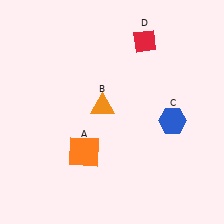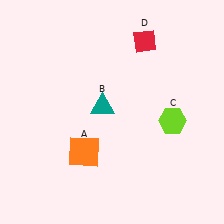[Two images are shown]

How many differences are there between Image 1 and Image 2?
There are 2 differences between the two images.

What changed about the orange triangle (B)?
In Image 1, B is orange. In Image 2, it changed to teal.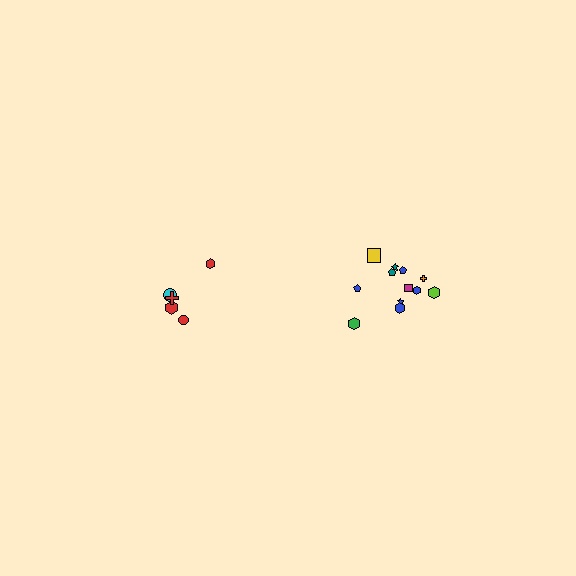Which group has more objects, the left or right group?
The right group.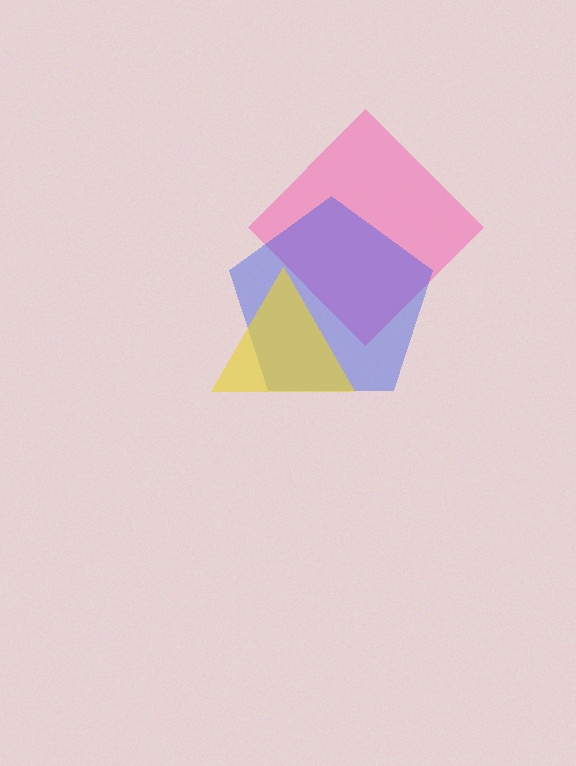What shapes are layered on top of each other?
The layered shapes are: a pink diamond, a blue pentagon, a yellow triangle.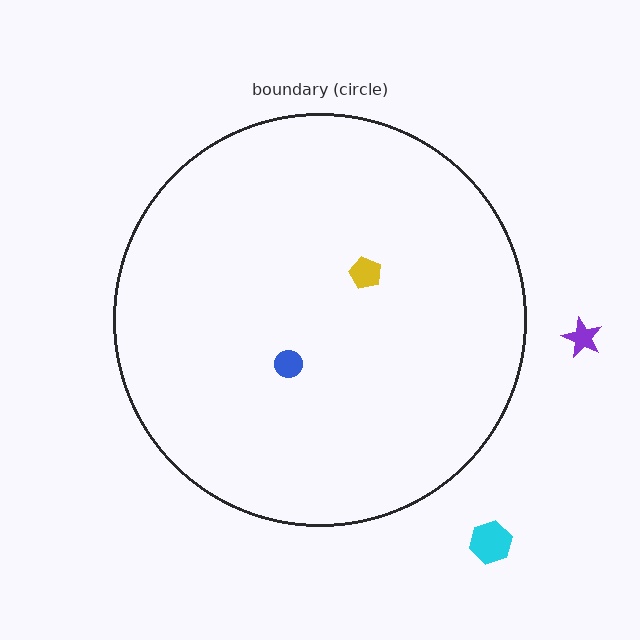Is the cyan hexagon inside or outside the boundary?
Outside.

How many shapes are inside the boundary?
2 inside, 2 outside.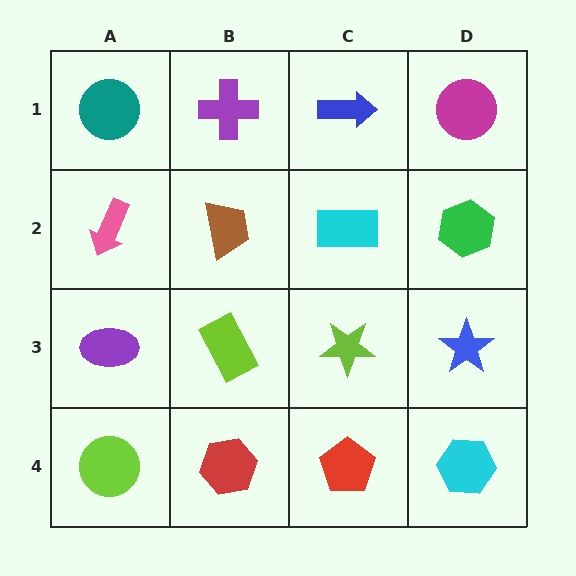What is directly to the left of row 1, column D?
A blue arrow.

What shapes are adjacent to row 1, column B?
A brown trapezoid (row 2, column B), a teal circle (row 1, column A), a blue arrow (row 1, column C).